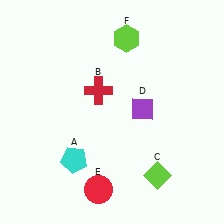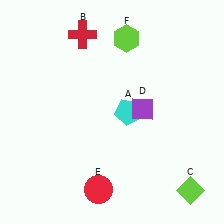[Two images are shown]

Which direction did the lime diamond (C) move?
The lime diamond (C) moved right.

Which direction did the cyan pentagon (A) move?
The cyan pentagon (A) moved right.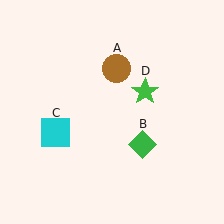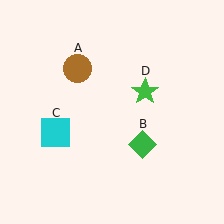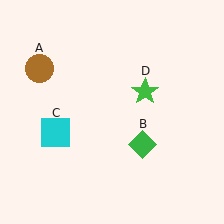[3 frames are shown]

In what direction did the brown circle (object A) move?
The brown circle (object A) moved left.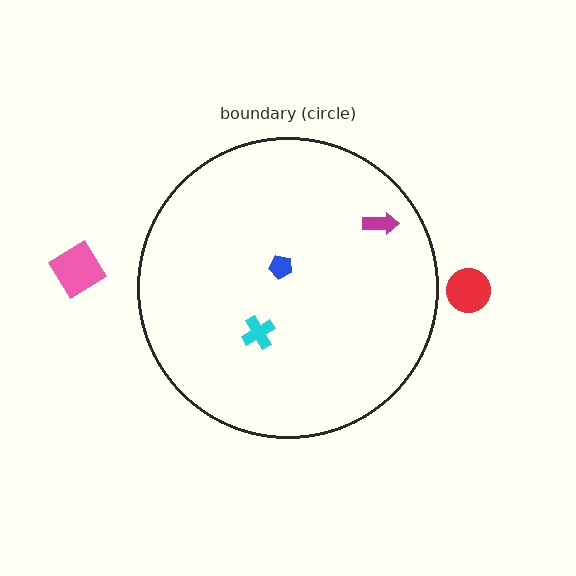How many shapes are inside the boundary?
3 inside, 2 outside.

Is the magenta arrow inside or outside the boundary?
Inside.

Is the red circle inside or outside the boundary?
Outside.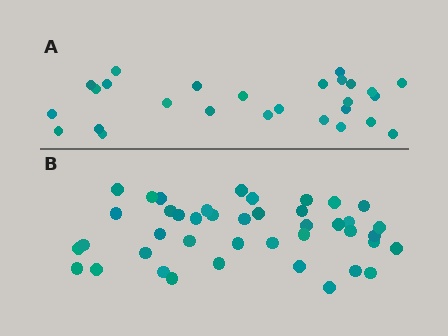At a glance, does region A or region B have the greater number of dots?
Region B (the bottom region) has more dots.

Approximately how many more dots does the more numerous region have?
Region B has approximately 15 more dots than region A.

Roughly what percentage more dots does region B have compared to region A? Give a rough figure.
About 55% more.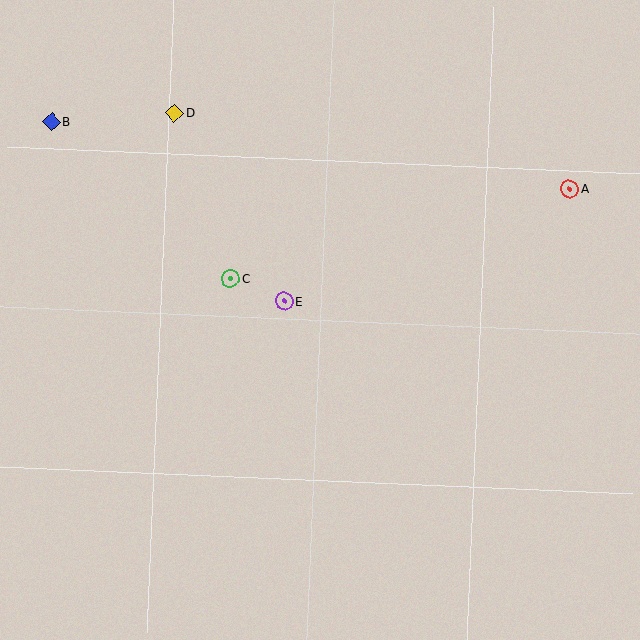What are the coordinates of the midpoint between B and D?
The midpoint between B and D is at (113, 117).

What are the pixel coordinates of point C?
Point C is at (231, 279).